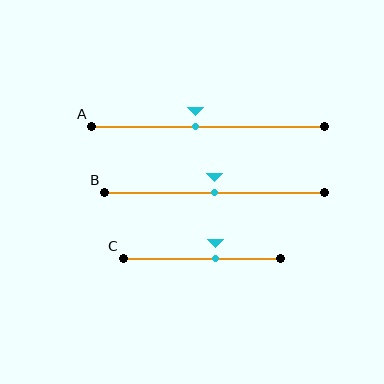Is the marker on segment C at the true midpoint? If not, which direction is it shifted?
No, the marker on segment C is shifted to the right by about 8% of the segment length.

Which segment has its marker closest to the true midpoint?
Segment B has its marker closest to the true midpoint.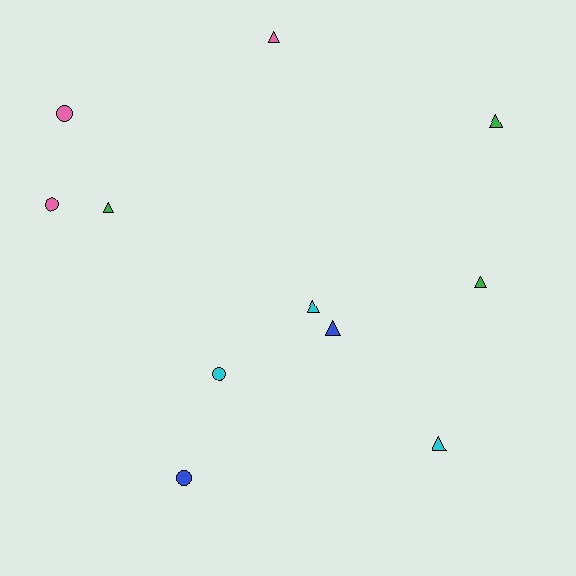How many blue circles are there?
There is 1 blue circle.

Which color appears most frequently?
Green, with 3 objects.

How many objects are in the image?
There are 11 objects.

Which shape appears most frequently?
Triangle, with 7 objects.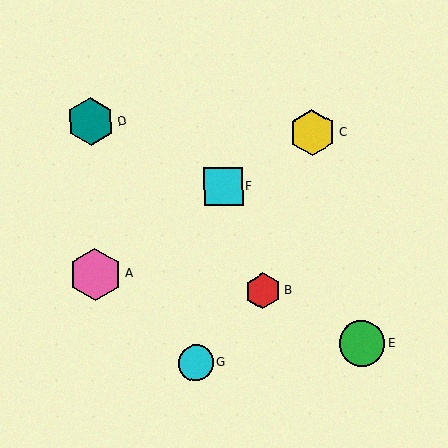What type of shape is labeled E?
Shape E is a green circle.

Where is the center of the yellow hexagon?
The center of the yellow hexagon is at (313, 132).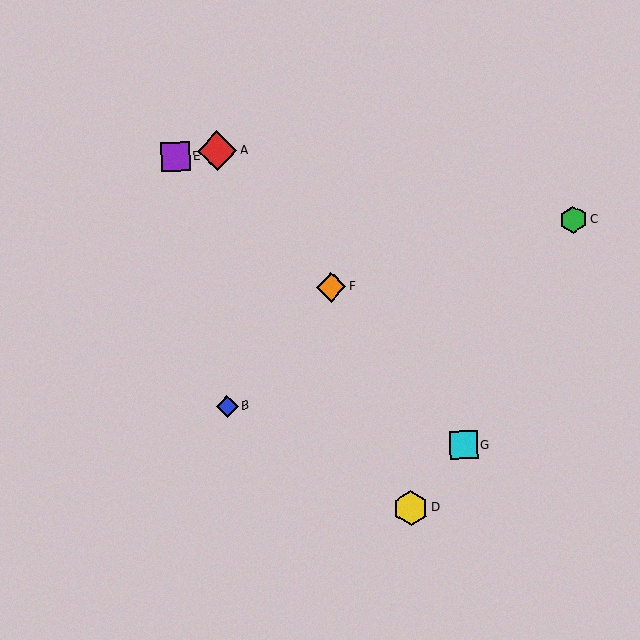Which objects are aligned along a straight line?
Objects A, F, G are aligned along a straight line.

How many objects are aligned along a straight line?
3 objects (A, F, G) are aligned along a straight line.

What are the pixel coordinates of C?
Object C is at (574, 219).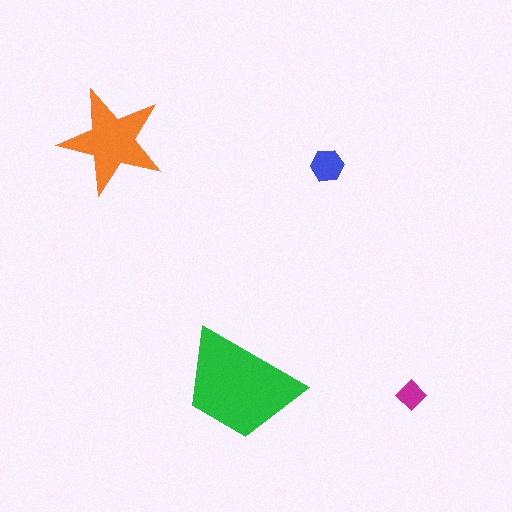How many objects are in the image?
There are 4 objects in the image.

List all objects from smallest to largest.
The magenta diamond, the blue hexagon, the orange star, the green trapezoid.